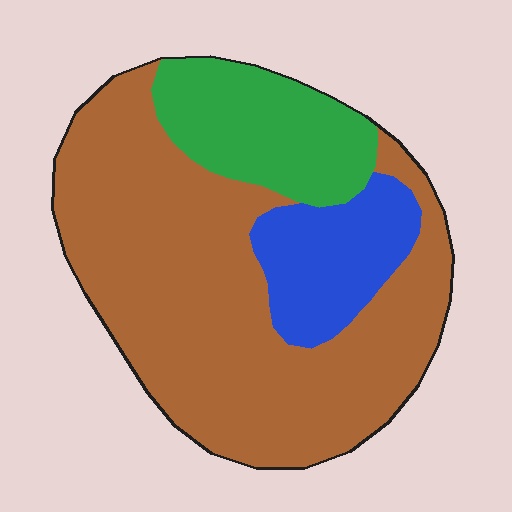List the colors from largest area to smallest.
From largest to smallest: brown, green, blue.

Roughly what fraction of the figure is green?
Green covers roughly 20% of the figure.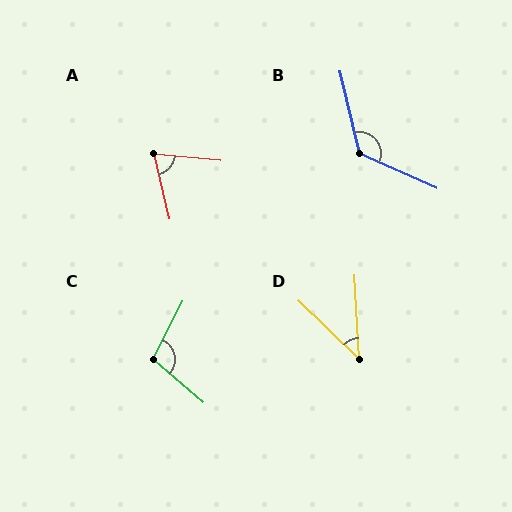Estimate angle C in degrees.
Approximately 104 degrees.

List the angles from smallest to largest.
D (43°), A (71°), C (104°), B (127°).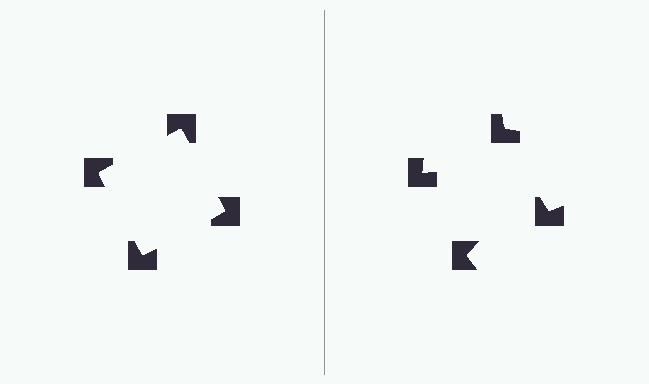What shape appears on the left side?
An illusory square.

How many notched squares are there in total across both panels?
8 — 4 on each side.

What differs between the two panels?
The notched squares are positioned identically on both sides; only the wedge orientations differ. On the left they align to a square; on the right they are misaligned.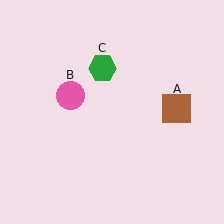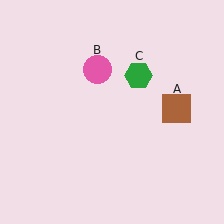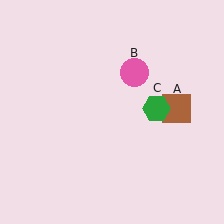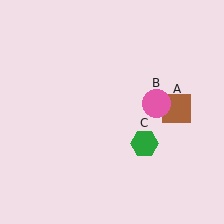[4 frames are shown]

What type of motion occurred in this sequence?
The pink circle (object B), green hexagon (object C) rotated clockwise around the center of the scene.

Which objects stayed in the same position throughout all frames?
Brown square (object A) remained stationary.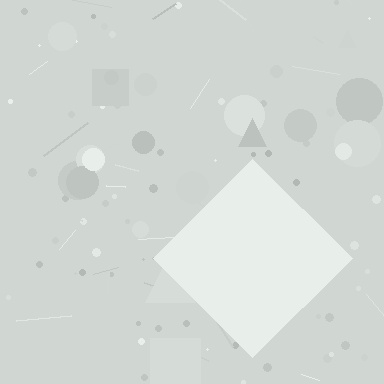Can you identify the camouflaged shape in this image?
The camouflaged shape is a diamond.